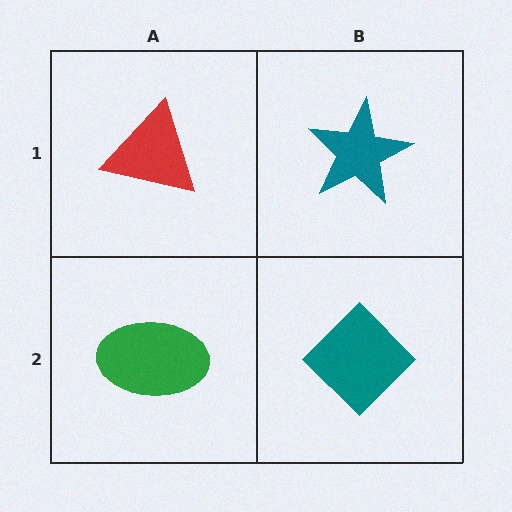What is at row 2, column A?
A green ellipse.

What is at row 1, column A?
A red triangle.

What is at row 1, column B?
A teal star.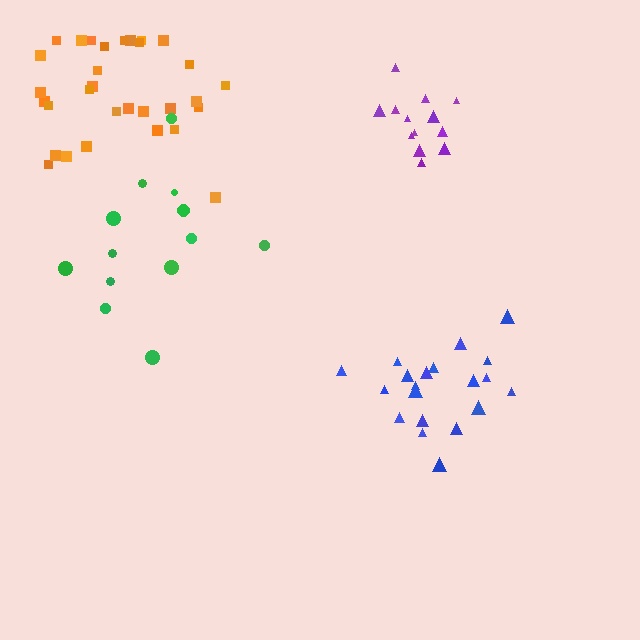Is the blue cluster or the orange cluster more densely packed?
Orange.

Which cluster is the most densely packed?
Purple.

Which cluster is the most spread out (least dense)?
Green.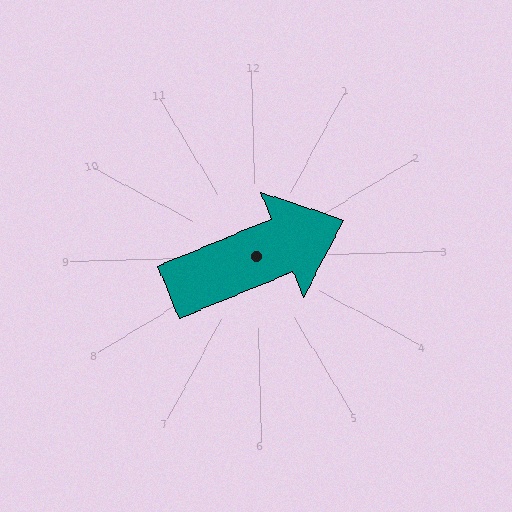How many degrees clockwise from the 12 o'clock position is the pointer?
Approximately 69 degrees.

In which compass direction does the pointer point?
East.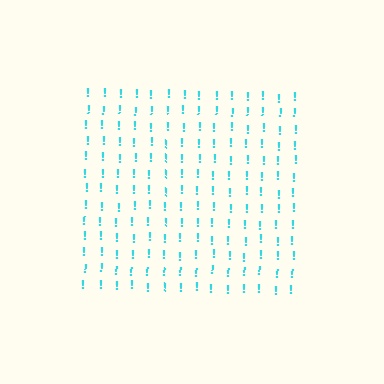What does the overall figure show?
The overall figure shows a square.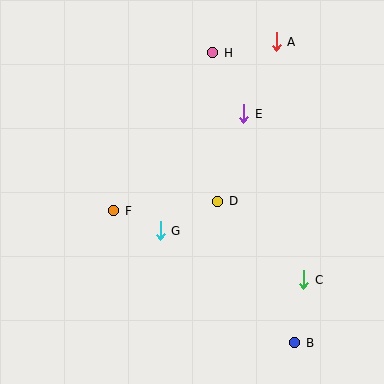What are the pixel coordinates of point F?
Point F is at (114, 211).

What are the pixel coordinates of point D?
Point D is at (218, 201).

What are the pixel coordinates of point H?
Point H is at (213, 53).